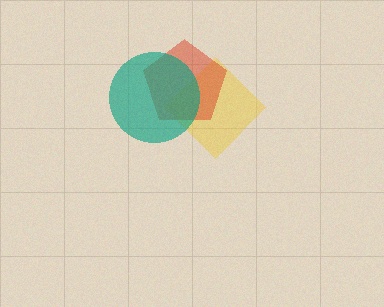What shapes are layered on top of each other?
The layered shapes are: a yellow diamond, a red pentagon, a teal circle.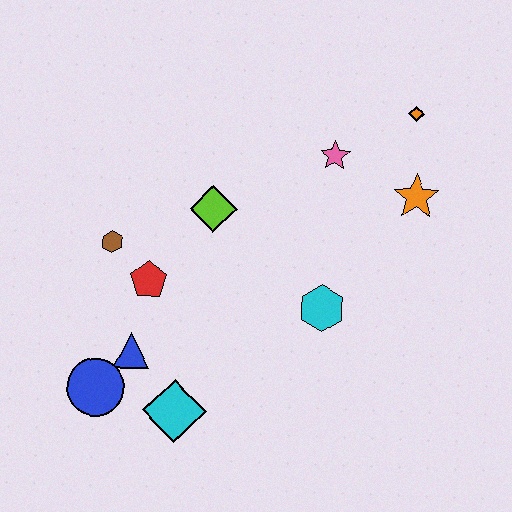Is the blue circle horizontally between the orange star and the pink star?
No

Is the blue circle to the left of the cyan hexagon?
Yes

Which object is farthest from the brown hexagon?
The orange diamond is farthest from the brown hexagon.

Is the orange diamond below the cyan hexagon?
No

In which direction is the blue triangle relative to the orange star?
The blue triangle is to the left of the orange star.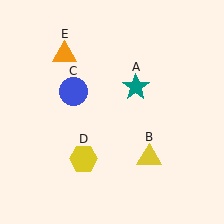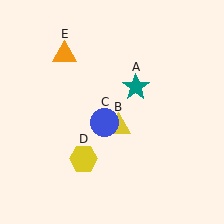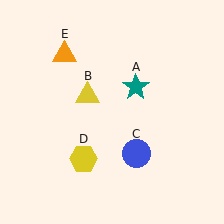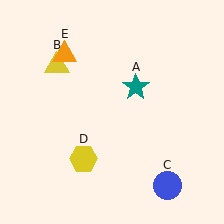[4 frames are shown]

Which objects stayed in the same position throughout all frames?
Teal star (object A) and yellow hexagon (object D) and orange triangle (object E) remained stationary.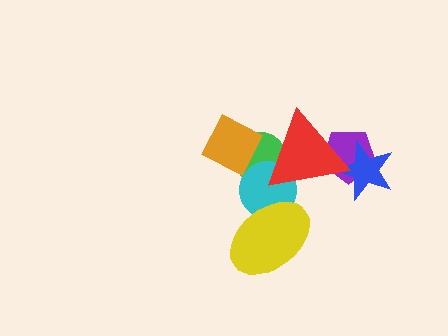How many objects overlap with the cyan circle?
3 objects overlap with the cyan circle.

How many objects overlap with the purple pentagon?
2 objects overlap with the purple pentagon.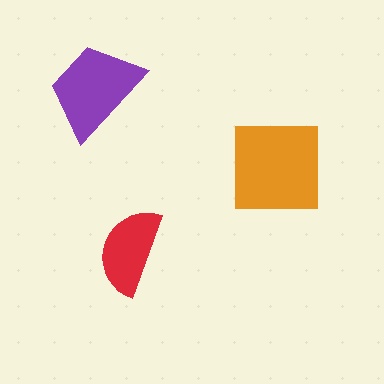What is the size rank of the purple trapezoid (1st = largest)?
2nd.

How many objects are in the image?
There are 3 objects in the image.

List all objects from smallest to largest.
The red semicircle, the purple trapezoid, the orange square.